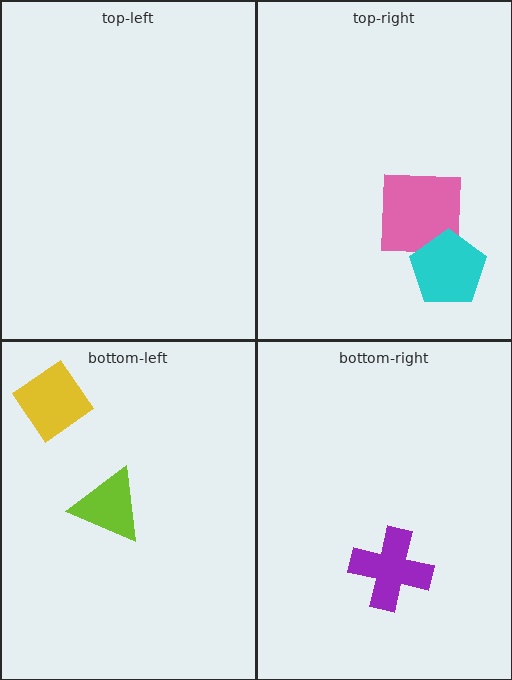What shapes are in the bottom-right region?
The purple cross.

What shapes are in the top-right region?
The pink square, the cyan pentagon.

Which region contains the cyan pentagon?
The top-right region.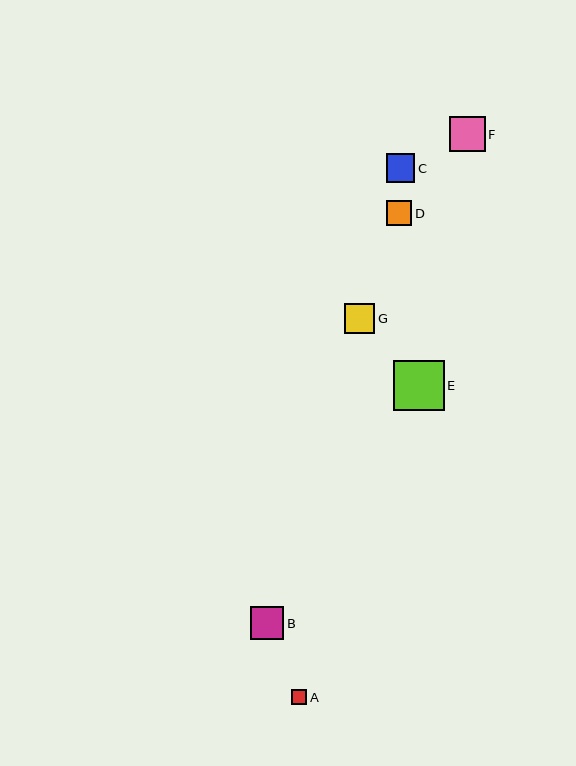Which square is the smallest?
Square A is the smallest with a size of approximately 15 pixels.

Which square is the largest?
Square E is the largest with a size of approximately 50 pixels.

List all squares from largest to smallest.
From largest to smallest: E, F, B, G, C, D, A.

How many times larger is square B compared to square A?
Square B is approximately 2.2 times the size of square A.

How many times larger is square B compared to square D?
Square B is approximately 1.3 times the size of square D.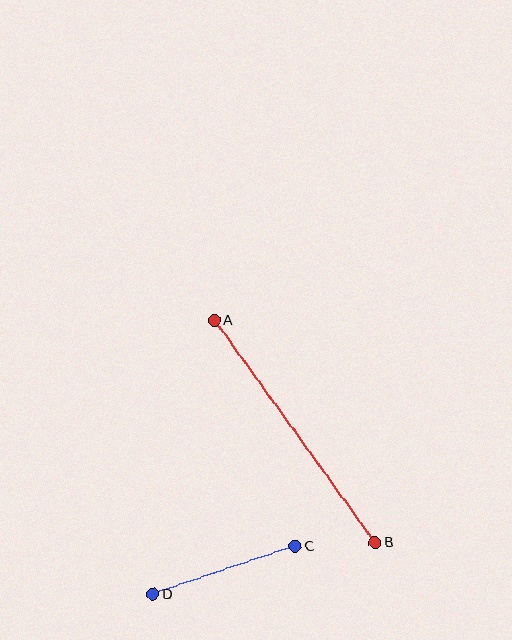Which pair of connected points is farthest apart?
Points A and B are farthest apart.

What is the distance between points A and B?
The distance is approximately 274 pixels.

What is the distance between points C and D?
The distance is approximately 150 pixels.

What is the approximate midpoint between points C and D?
The midpoint is at approximately (224, 570) pixels.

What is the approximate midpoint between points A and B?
The midpoint is at approximately (295, 432) pixels.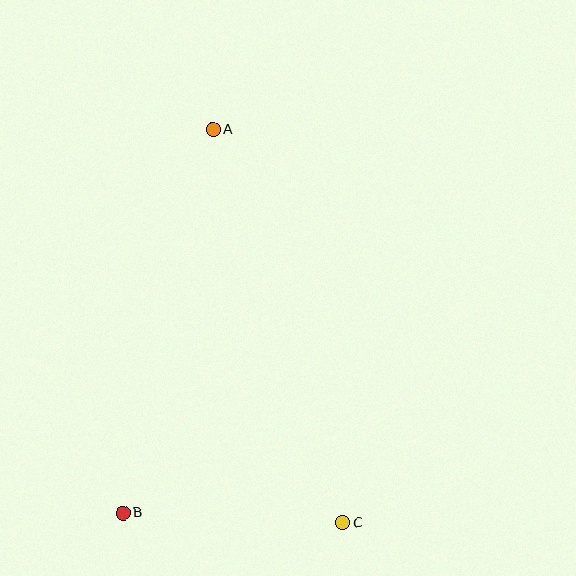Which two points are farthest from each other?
Points A and C are farthest from each other.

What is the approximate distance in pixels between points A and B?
The distance between A and B is approximately 394 pixels.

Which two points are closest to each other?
Points B and C are closest to each other.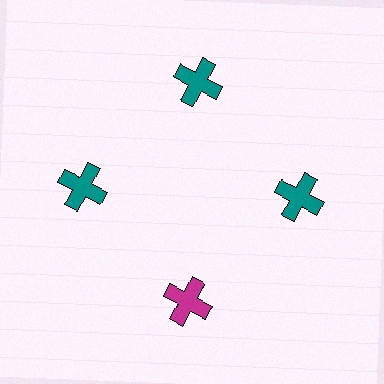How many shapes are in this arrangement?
There are 4 shapes arranged in a ring pattern.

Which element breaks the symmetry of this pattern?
The magenta cross at roughly the 6 o'clock position breaks the symmetry. All other shapes are teal crosses.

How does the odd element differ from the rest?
It has a different color: magenta instead of teal.